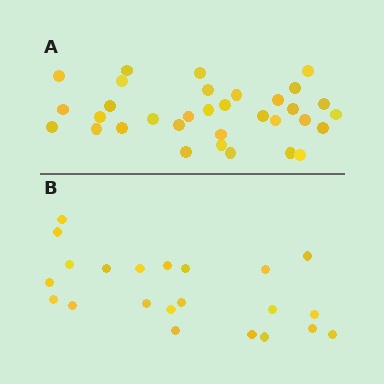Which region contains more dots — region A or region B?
Region A (the top region) has more dots.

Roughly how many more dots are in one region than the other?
Region A has roughly 12 or so more dots than region B.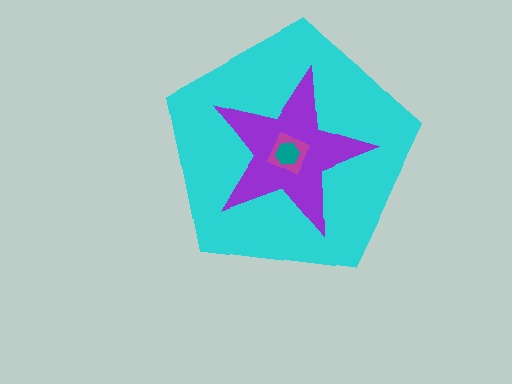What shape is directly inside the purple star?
The magenta square.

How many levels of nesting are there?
4.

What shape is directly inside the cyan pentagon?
The purple star.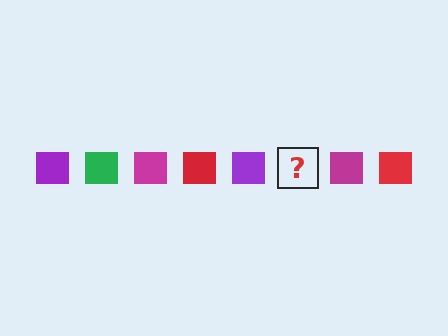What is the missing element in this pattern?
The missing element is a green square.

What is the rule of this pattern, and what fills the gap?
The rule is that the pattern cycles through purple, green, magenta, red squares. The gap should be filled with a green square.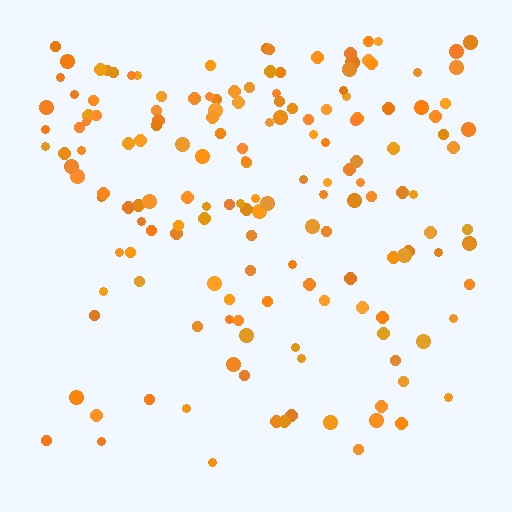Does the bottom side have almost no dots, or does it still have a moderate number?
Still a moderate number, just noticeably fewer than the top.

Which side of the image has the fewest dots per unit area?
The bottom.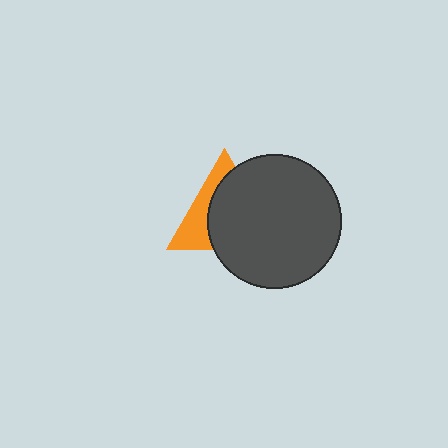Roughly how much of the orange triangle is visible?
A small part of it is visible (roughly 36%).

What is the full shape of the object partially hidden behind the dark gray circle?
The partially hidden object is an orange triangle.